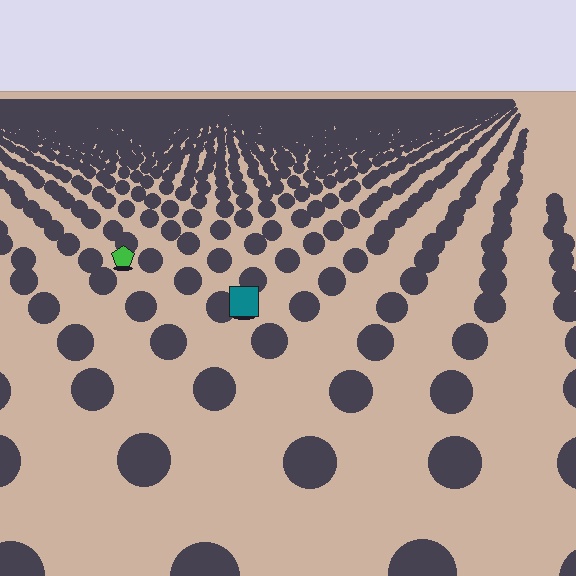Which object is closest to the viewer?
The teal square is closest. The texture marks near it are larger and more spread out.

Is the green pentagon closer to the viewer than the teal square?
No. The teal square is closer — you can tell from the texture gradient: the ground texture is coarser near it.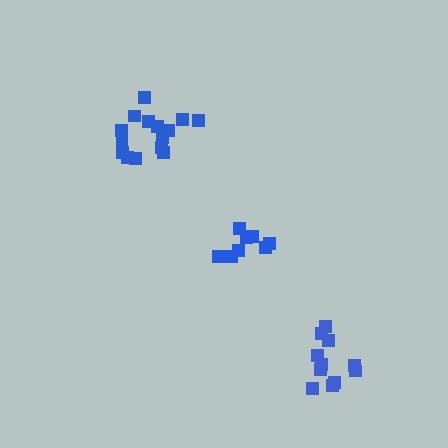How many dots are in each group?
Group 1: 15 dots, Group 2: 11 dots, Group 3: 9 dots (35 total).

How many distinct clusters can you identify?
There are 3 distinct clusters.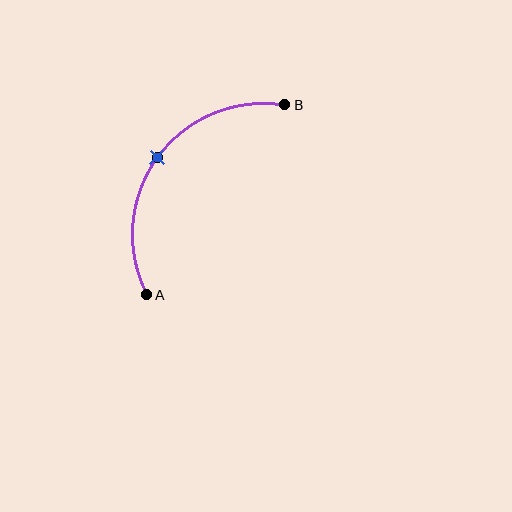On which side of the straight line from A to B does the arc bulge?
The arc bulges above and to the left of the straight line connecting A and B.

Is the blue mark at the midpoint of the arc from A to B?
Yes. The blue mark lies on the arc at equal arc-length from both A and B — it is the arc midpoint.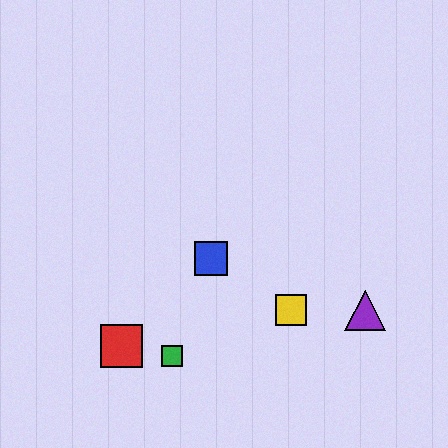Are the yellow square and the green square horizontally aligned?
No, the yellow square is at y≈310 and the green square is at y≈356.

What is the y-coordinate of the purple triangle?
The purple triangle is at y≈310.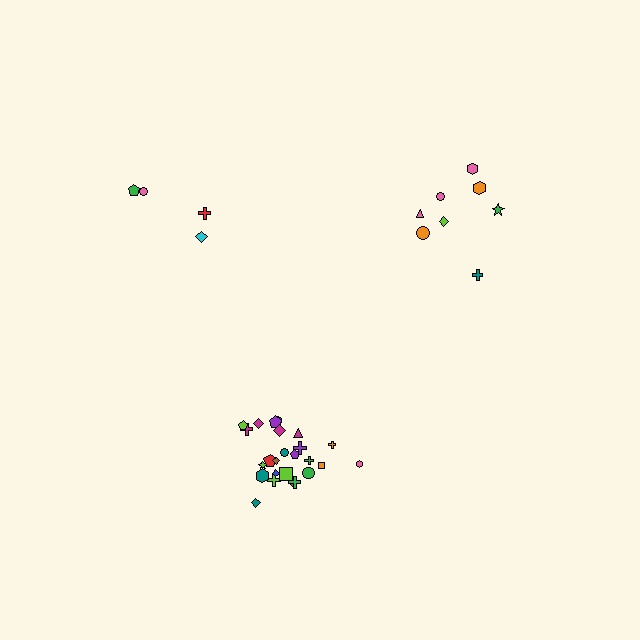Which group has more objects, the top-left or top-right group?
The top-right group.